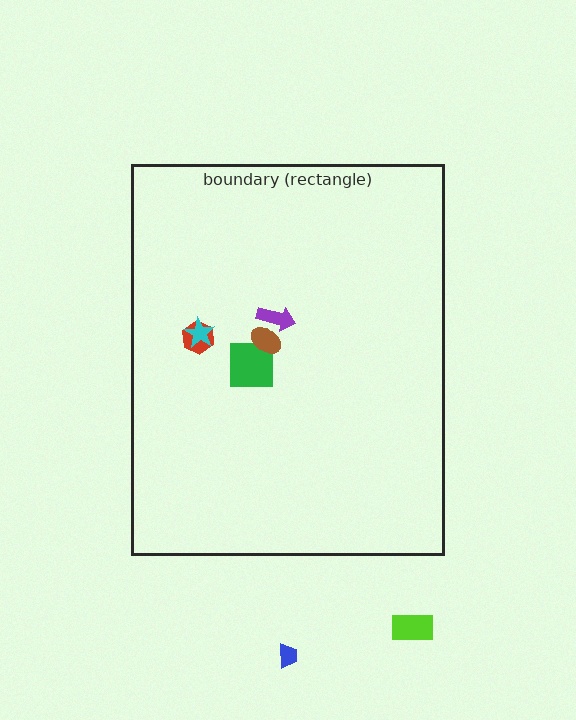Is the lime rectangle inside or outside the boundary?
Outside.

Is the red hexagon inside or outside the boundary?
Inside.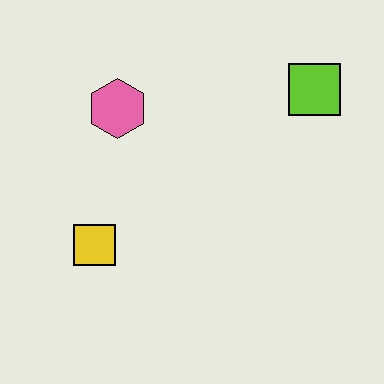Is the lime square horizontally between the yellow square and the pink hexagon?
No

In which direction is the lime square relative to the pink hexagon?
The lime square is to the right of the pink hexagon.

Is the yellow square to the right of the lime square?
No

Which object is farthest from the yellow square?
The lime square is farthest from the yellow square.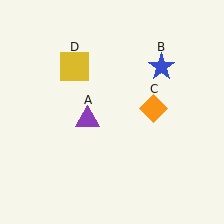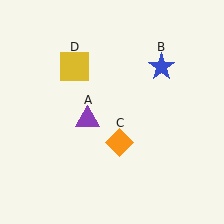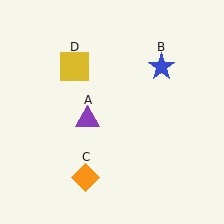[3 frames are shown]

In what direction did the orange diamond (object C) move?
The orange diamond (object C) moved down and to the left.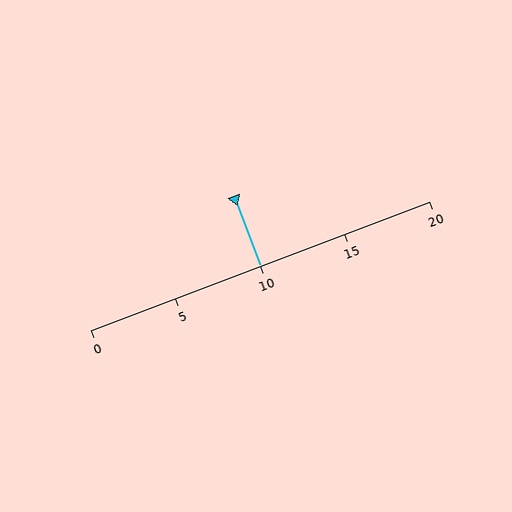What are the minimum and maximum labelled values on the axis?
The axis runs from 0 to 20.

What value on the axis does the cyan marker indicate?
The marker indicates approximately 10.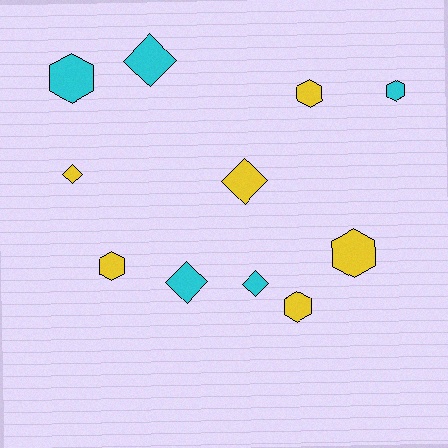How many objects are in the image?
There are 11 objects.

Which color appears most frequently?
Yellow, with 6 objects.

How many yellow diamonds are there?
There are 2 yellow diamonds.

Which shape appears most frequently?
Hexagon, with 6 objects.